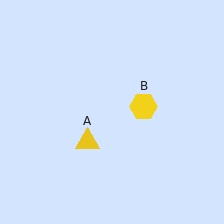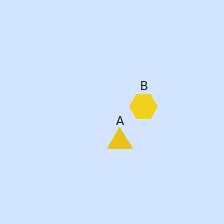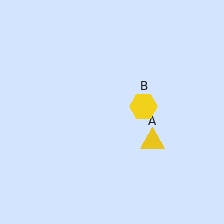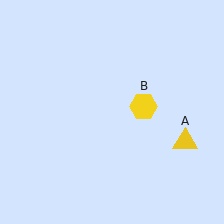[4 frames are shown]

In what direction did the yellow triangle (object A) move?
The yellow triangle (object A) moved right.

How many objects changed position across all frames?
1 object changed position: yellow triangle (object A).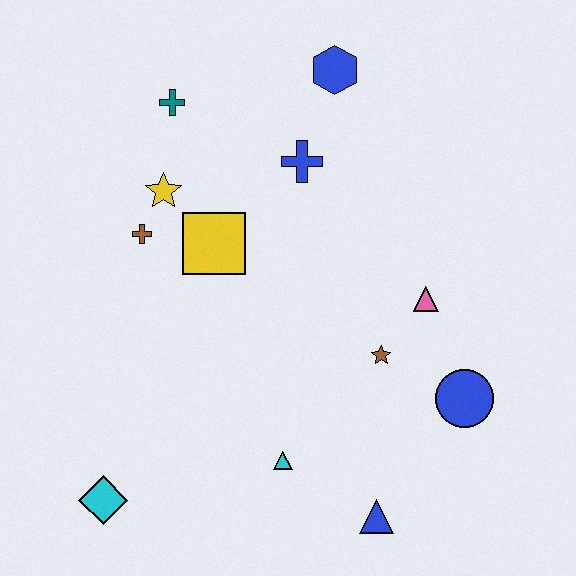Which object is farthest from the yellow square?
The blue triangle is farthest from the yellow square.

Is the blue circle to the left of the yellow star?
No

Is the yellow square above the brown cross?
No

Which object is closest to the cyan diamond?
The cyan triangle is closest to the cyan diamond.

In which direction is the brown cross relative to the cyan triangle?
The brown cross is above the cyan triangle.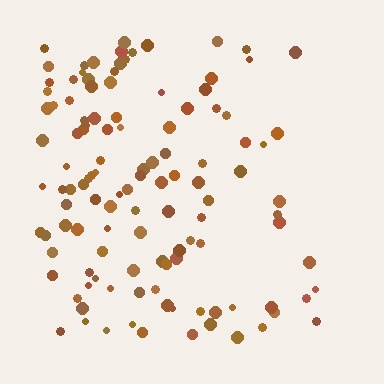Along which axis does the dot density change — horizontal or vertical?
Horizontal.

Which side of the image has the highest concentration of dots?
The left.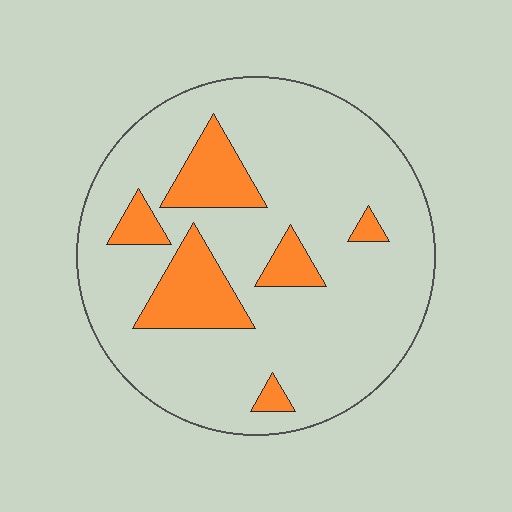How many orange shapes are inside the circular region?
6.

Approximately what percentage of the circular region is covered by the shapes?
Approximately 20%.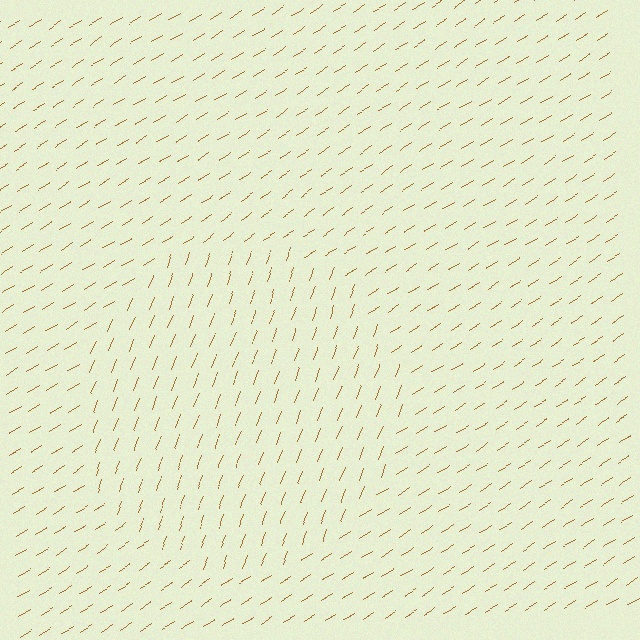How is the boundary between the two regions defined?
The boundary is defined purely by a change in line orientation (approximately 37 degrees difference). All lines are the same color and thickness.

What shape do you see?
I see a circle.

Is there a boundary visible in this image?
Yes, there is a texture boundary formed by a change in line orientation.